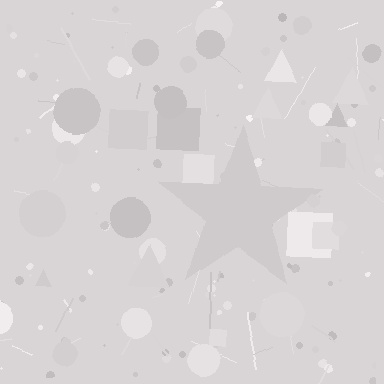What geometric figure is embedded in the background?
A star is embedded in the background.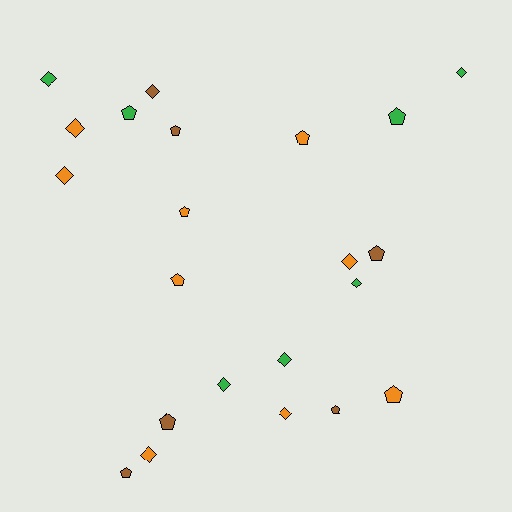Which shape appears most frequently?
Pentagon, with 11 objects.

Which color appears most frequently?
Orange, with 9 objects.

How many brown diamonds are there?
There is 1 brown diamond.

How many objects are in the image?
There are 22 objects.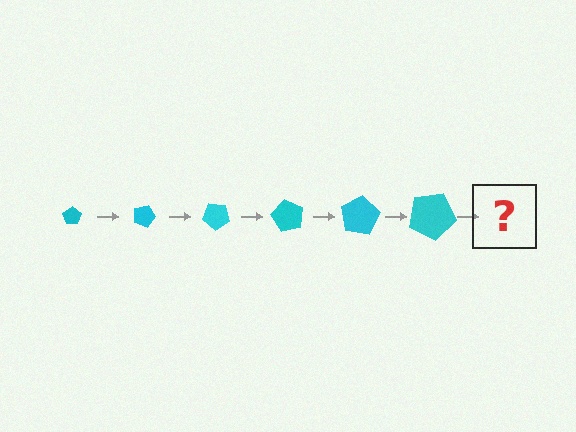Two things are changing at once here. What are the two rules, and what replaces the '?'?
The two rules are that the pentagon grows larger each step and it rotates 20 degrees each step. The '?' should be a pentagon, larger than the previous one and rotated 120 degrees from the start.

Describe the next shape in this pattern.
It should be a pentagon, larger than the previous one and rotated 120 degrees from the start.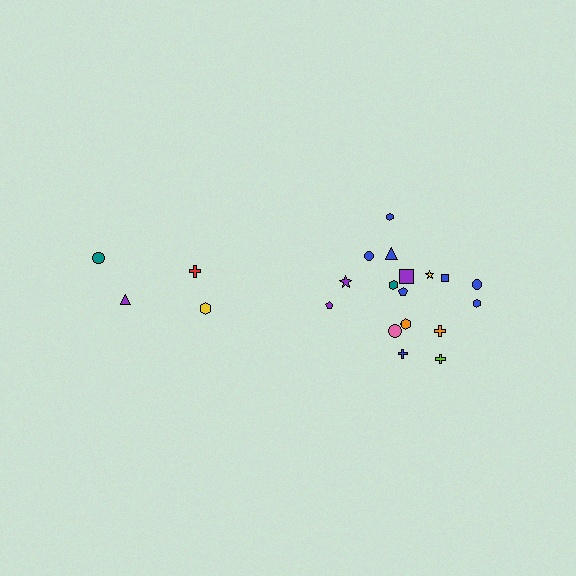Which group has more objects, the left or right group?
The right group.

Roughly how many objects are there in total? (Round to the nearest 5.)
Roughly 20 objects in total.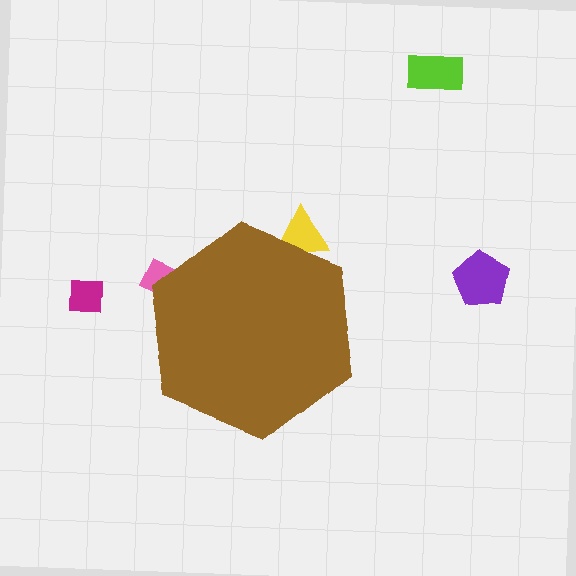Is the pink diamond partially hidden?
Yes, the pink diamond is partially hidden behind the brown hexagon.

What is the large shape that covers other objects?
A brown hexagon.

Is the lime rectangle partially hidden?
No, the lime rectangle is fully visible.